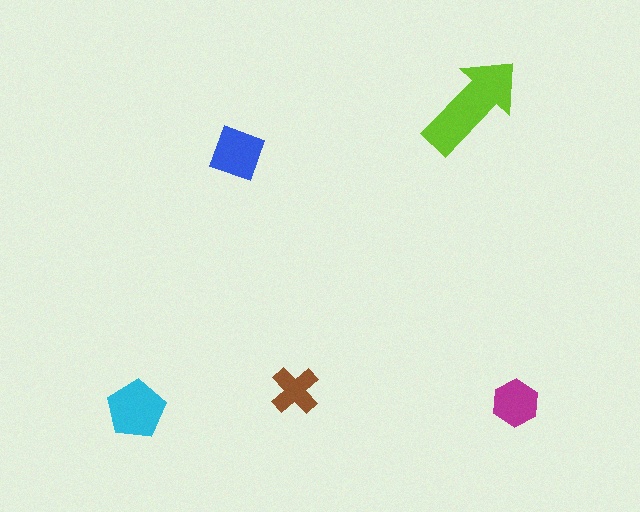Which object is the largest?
The lime arrow.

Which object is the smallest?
The brown cross.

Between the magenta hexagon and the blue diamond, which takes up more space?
The blue diamond.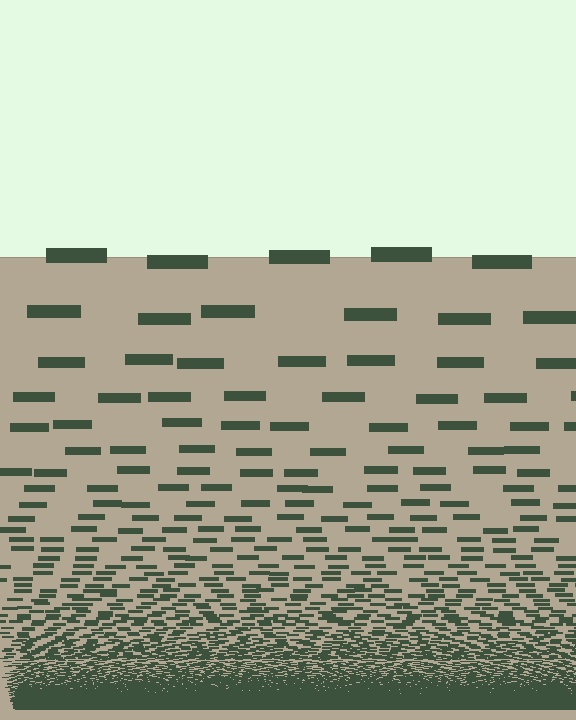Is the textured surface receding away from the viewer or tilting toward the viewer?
The surface appears to tilt toward the viewer. Texture elements get larger and sparser toward the top.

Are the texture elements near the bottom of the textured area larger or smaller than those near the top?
Smaller. The gradient is inverted — elements near the bottom are smaller and denser.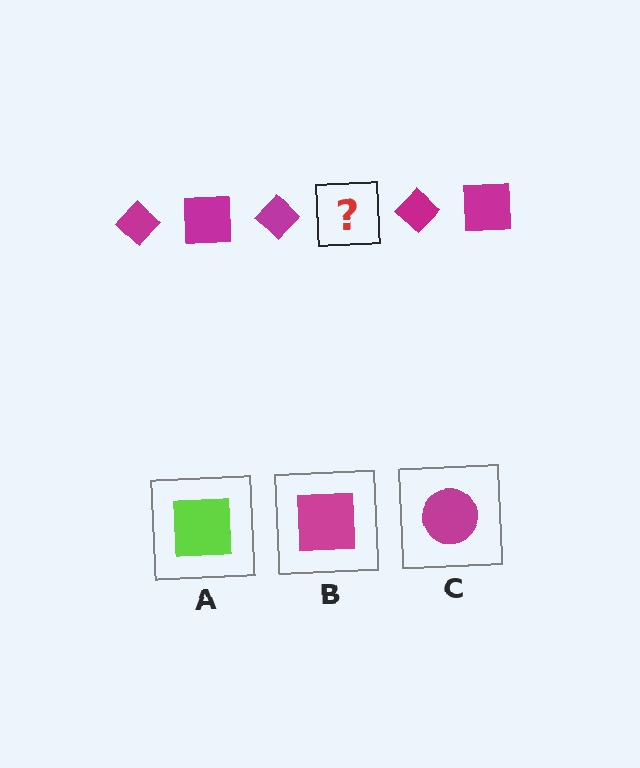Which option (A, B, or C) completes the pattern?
B.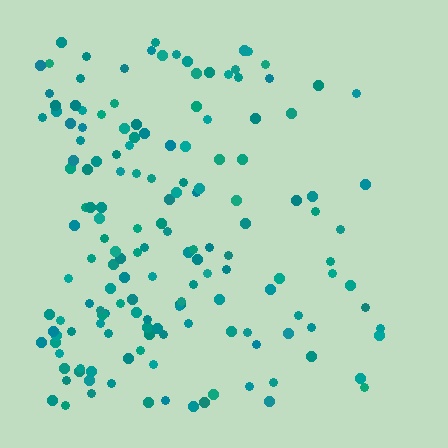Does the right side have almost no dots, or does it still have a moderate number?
Still a moderate number, just noticeably fewer than the left.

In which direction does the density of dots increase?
From right to left, with the left side densest.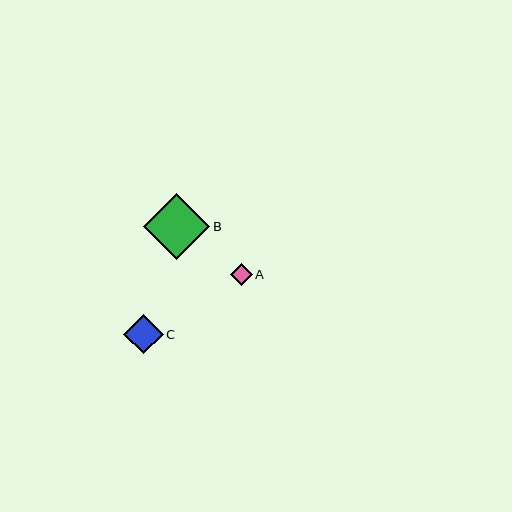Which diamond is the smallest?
Diamond A is the smallest with a size of approximately 22 pixels.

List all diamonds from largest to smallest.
From largest to smallest: B, C, A.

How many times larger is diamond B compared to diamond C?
Diamond B is approximately 1.7 times the size of diamond C.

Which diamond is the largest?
Diamond B is the largest with a size of approximately 66 pixels.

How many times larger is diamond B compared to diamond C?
Diamond B is approximately 1.7 times the size of diamond C.